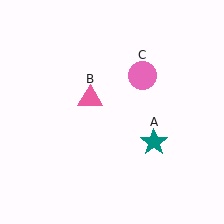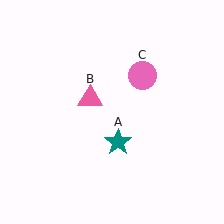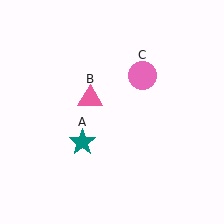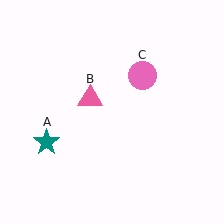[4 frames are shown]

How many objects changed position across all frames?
1 object changed position: teal star (object A).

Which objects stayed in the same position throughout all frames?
Pink triangle (object B) and pink circle (object C) remained stationary.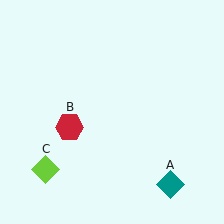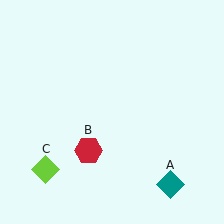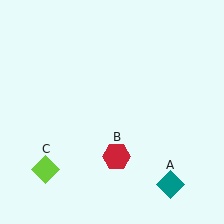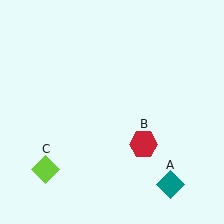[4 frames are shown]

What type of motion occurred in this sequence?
The red hexagon (object B) rotated counterclockwise around the center of the scene.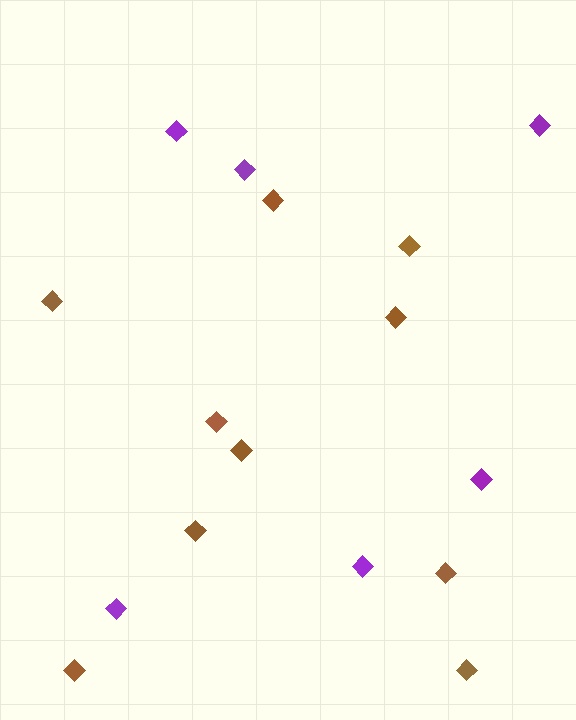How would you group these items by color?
There are 2 groups: one group of brown diamonds (10) and one group of purple diamonds (6).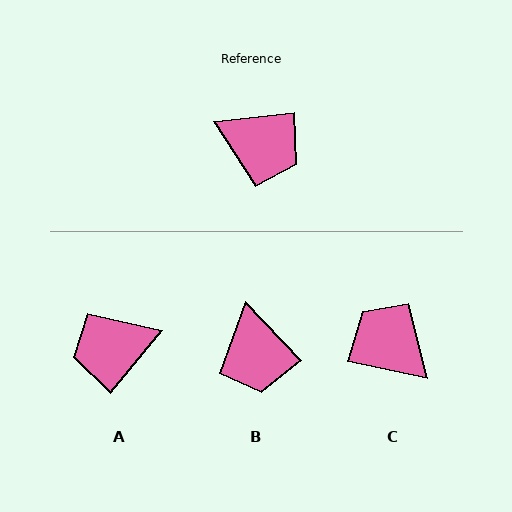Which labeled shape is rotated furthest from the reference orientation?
C, about 162 degrees away.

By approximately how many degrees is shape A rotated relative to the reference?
Approximately 135 degrees clockwise.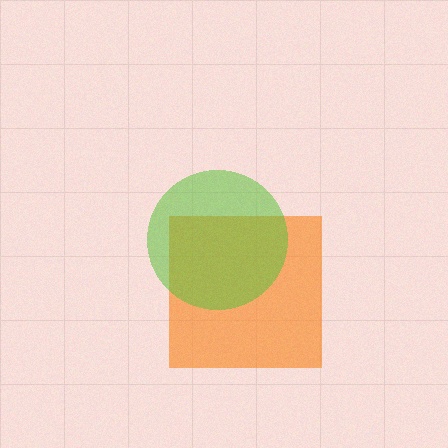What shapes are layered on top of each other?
The layered shapes are: an orange square, a lime circle.